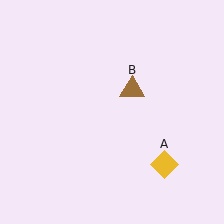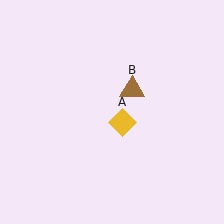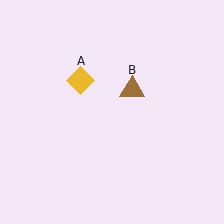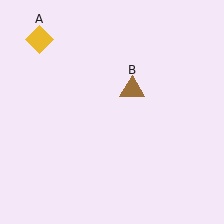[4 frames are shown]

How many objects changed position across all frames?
1 object changed position: yellow diamond (object A).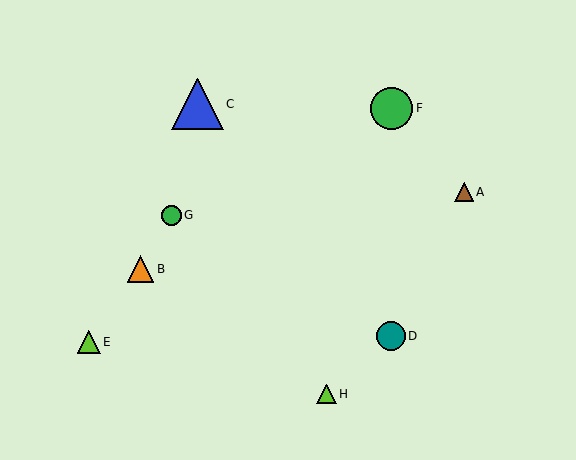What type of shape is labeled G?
Shape G is a green circle.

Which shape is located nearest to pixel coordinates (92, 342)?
The lime triangle (labeled E) at (89, 342) is nearest to that location.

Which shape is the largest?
The blue triangle (labeled C) is the largest.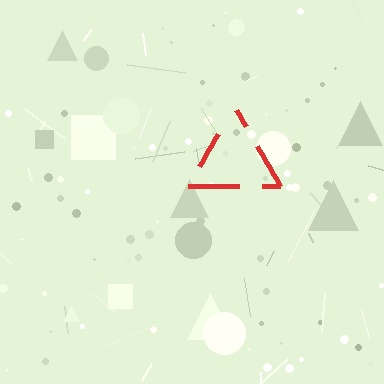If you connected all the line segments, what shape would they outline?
They would outline a triangle.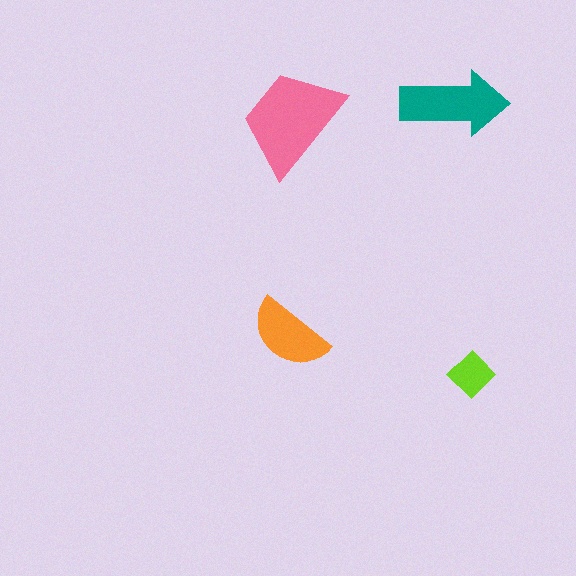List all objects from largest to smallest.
The pink trapezoid, the teal arrow, the orange semicircle, the lime diamond.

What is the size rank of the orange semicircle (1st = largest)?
3rd.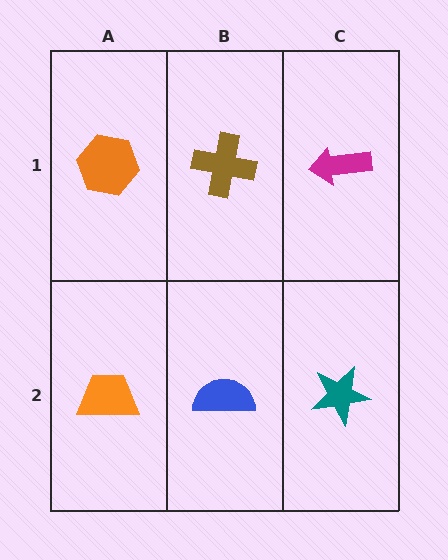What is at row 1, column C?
A magenta arrow.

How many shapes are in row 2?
3 shapes.